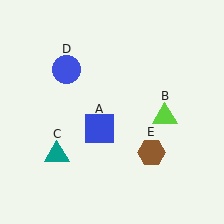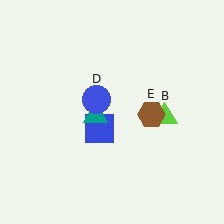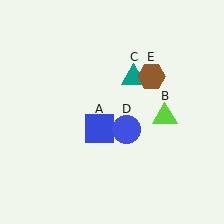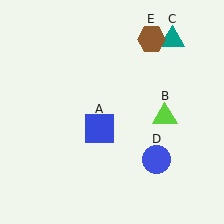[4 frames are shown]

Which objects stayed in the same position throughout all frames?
Blue square (object A) and lime triangle (object B) remained stationary.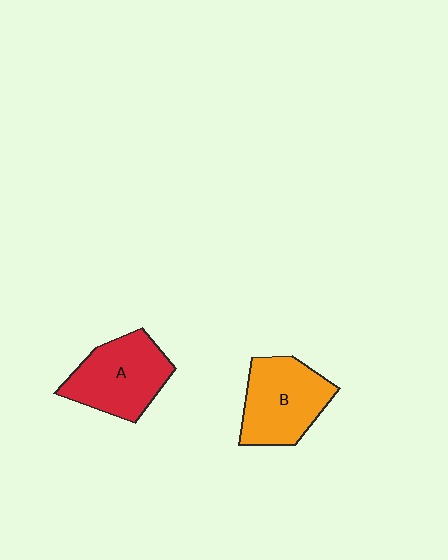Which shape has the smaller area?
Shape B (orange).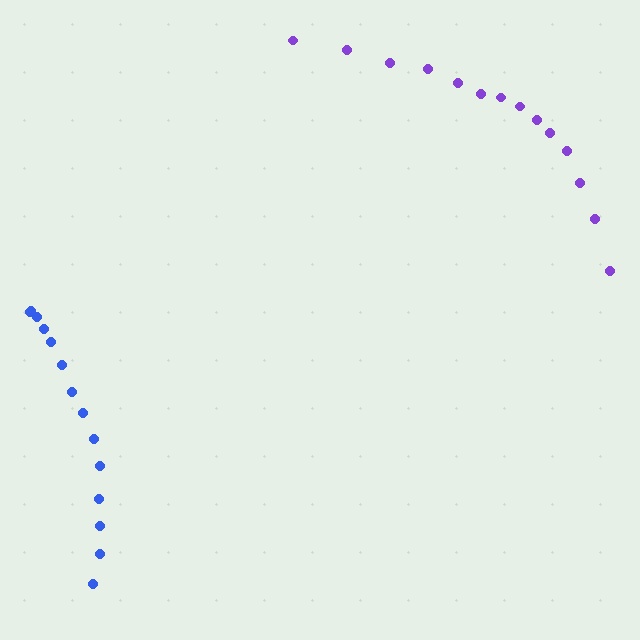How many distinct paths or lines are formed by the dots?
There are 2 distinct paths.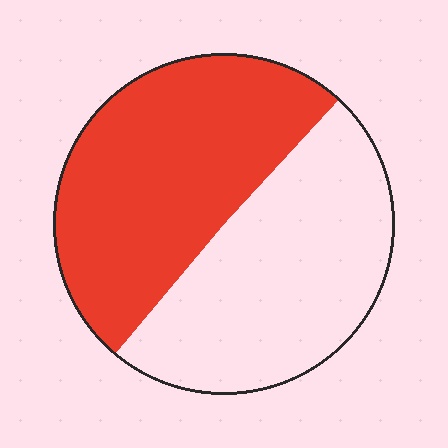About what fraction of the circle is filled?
About one half (1/2).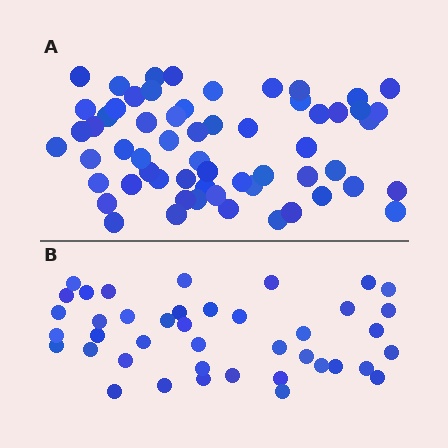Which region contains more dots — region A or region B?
Region A (the top region) has more dots.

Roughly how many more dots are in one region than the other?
Region A has approximately 20 more dots than region B.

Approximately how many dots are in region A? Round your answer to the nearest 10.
About 60 dots.